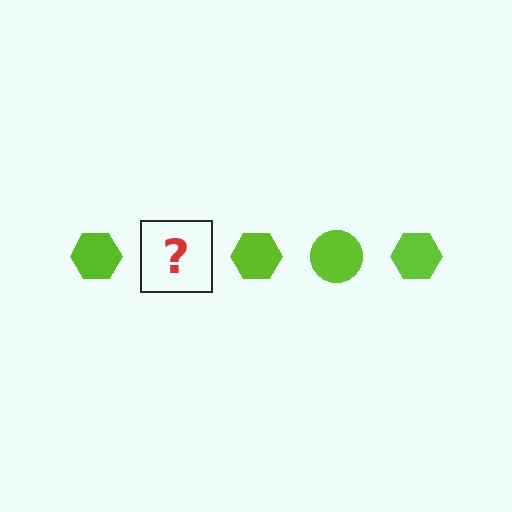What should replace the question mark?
The question mark should be replaced with a lime circle.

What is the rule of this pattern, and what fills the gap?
The rule is that the pattern cycles through hexagon, circle shapes in lime. The gap should be filled with a lime circle.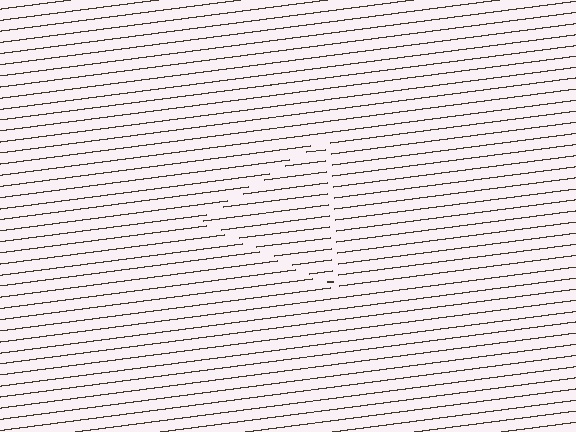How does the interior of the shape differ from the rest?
The interior of the shape contains the same grating, shifted by half a period — the contour is defined by the phase discontinuity where line-ends from the inner and outer gratings abut.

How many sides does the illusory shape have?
3 sides — the line-ends trace a triangle.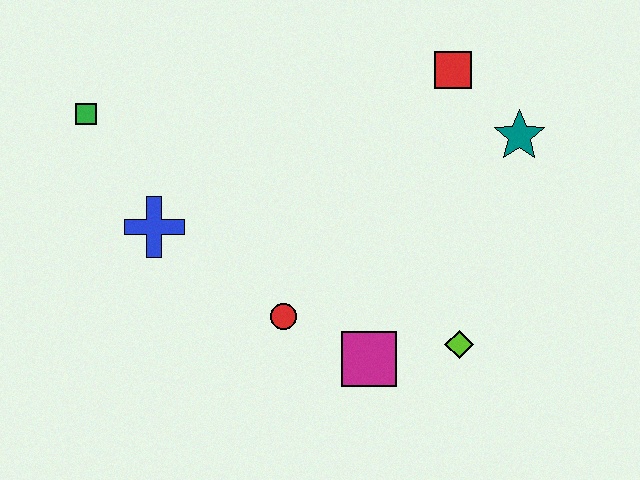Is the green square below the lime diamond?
No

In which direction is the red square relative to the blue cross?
The red square is to the right of the blue cross.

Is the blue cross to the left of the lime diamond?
Yes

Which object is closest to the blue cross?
The green square is closest to the blue cross.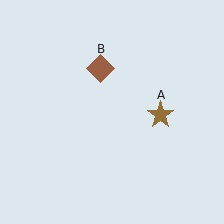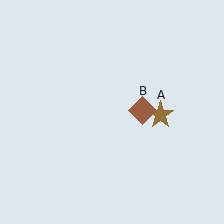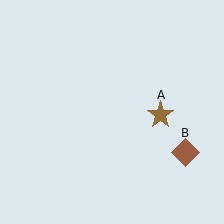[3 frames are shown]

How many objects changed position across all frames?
1 object changed position: brown diamond (object B).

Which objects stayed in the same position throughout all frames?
Brown star (object A) remained stationary.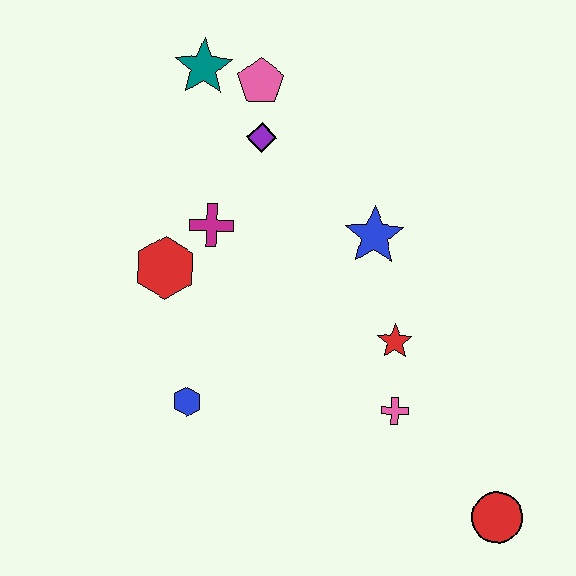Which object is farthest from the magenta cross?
The red circle is farthest from the magenta cross.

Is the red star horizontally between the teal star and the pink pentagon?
No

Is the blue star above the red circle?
Yes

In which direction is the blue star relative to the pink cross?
The blue star is above the pink cross.